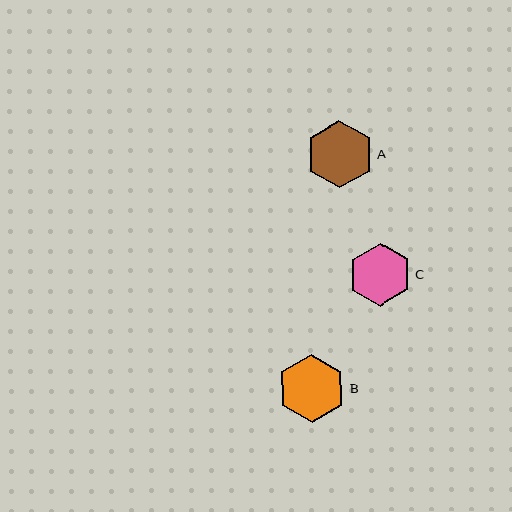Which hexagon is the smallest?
Hexagon C is the smallest with a size of approximately 63 pixels.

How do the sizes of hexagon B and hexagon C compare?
Hexagon B and hexagon C are approximately the same size.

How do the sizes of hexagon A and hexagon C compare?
Hexagon A and hexagon C are approximately the same size.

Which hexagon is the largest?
Hexagon B is the largest with a size of approximately 68 pixels.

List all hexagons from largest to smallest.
From largest to smallest: B, A, C.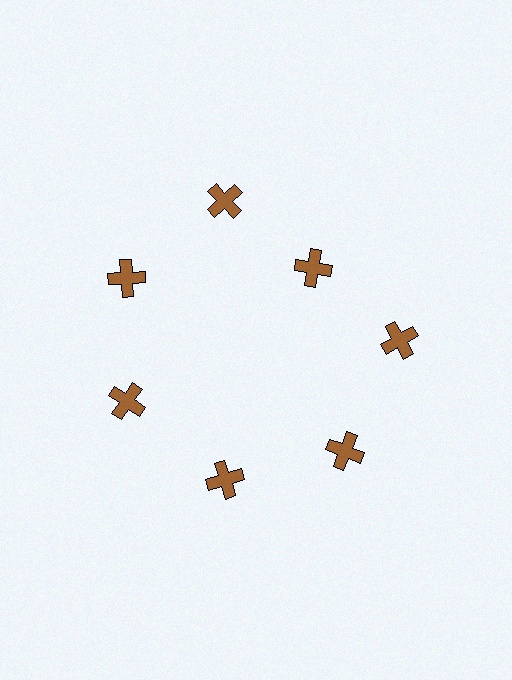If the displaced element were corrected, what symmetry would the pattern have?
It would have 7-fold rotational symmetry — the pattern would map onto itself every 51 degrees.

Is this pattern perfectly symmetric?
No. The 7 brown crosses are arranged in a ring, but one element near the 1 o'clock position is pulled inward toward the center, breaking the 7-fold rotational symmetry.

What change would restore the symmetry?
The symmetry would be restored by moving it outward, back onto the ring so that all 7 crosses sit at equal angles and equal distance from the center.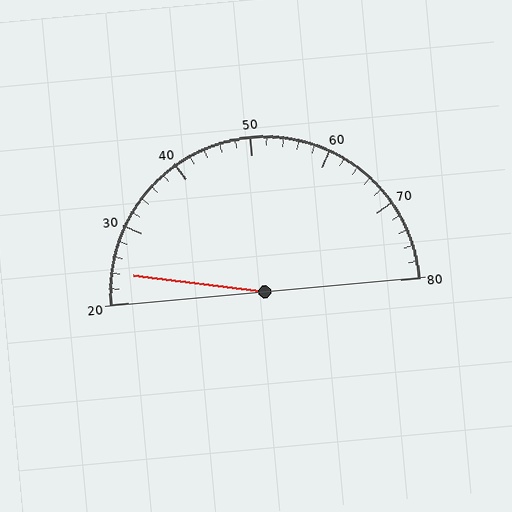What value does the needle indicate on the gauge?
The needle indicates approximately 24.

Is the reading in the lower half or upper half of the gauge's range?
The reading is in the lower half of the range (20 to 80).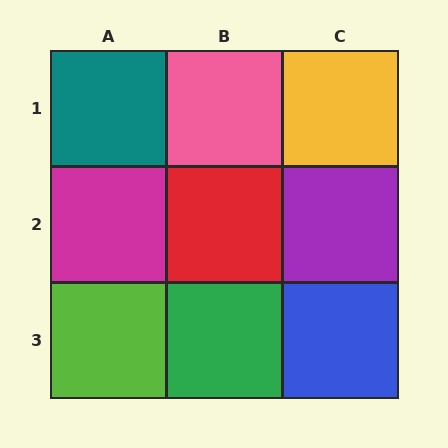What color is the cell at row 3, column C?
Blue.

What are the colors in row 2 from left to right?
Magenta, red, purple.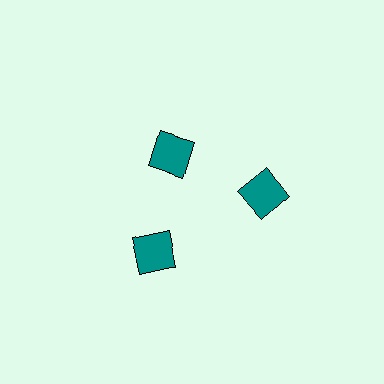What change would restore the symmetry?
The symmetry would be restored by moving it outward, back onto the ring so that all 3 squares sit at equal angles and equal distance from the center.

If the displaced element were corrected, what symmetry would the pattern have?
It would have 3-fold rotational symmetry — the pattern would map onto itself every 120 degrees.